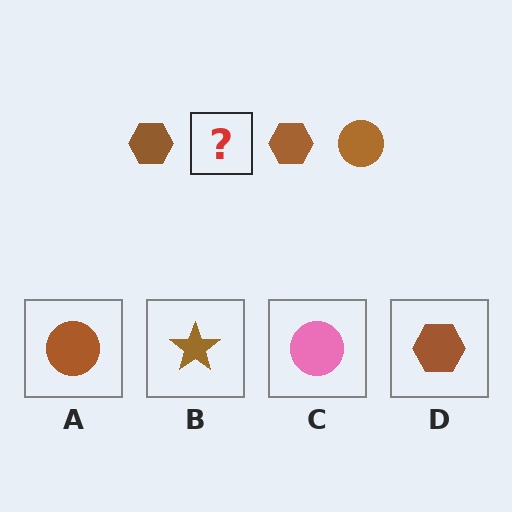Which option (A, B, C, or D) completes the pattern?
A.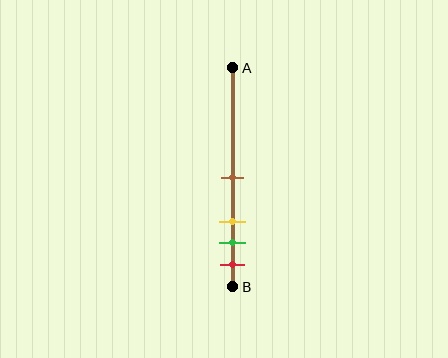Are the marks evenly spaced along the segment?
No, the marks are not evenly spaced.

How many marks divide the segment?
There are 4 marks dividing the segment.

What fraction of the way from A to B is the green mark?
The green mark is approximately 80% (0.8) of the way from A to B.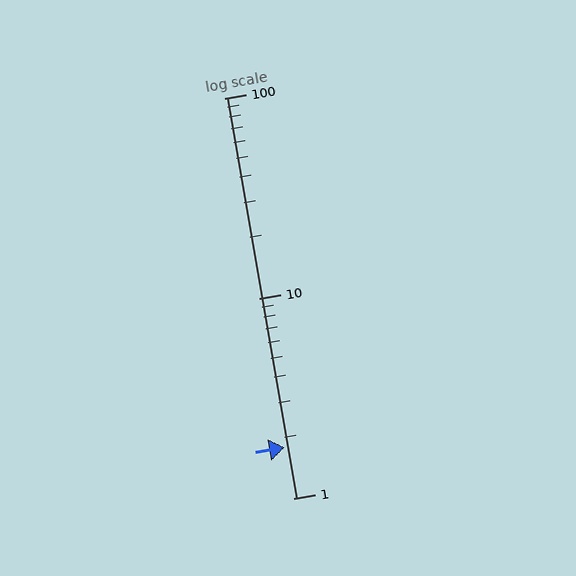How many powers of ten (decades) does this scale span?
The scale spans 2 decades, from 1 to 100.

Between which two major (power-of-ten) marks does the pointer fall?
The pointer is between 1 and 10.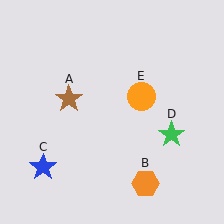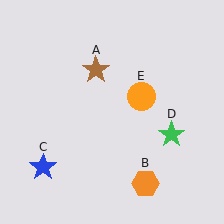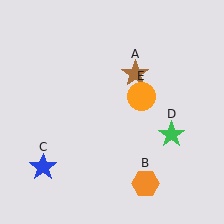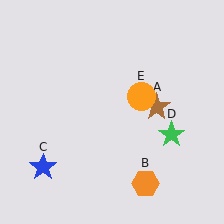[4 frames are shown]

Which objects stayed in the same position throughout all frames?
Orange hexagon (object B) and blue star (object C) and green star (object D) and orange circle (object E) remained stationary.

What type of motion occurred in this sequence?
The brown star (object A) rotated clockwise around the center of the scene.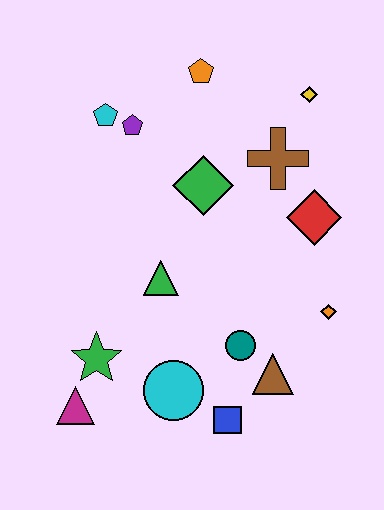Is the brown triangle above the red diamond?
No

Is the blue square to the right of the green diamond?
Yes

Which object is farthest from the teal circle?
The orange pentagon is farthest from the teal circle.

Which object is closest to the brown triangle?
The teal circle is closest to the brown triangle.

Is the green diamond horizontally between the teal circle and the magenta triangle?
Yes